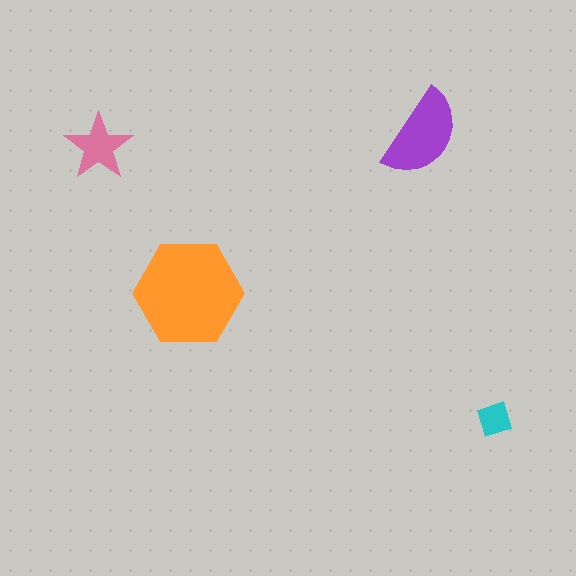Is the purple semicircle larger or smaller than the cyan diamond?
Larger.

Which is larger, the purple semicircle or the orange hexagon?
The orange hexagon.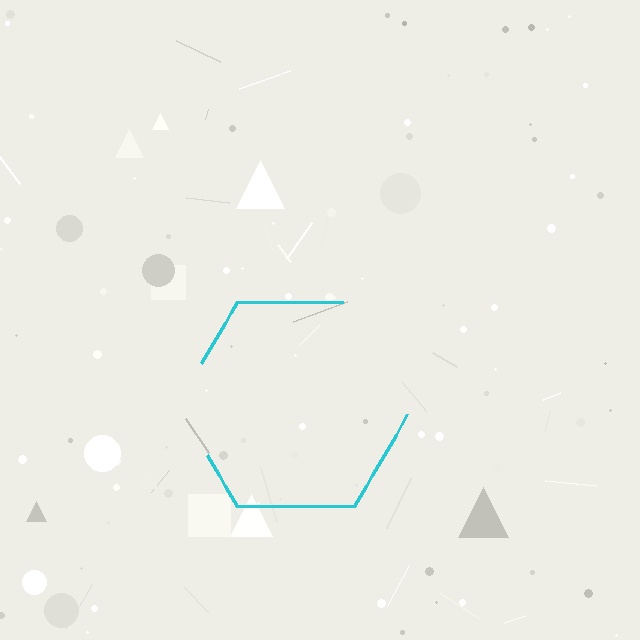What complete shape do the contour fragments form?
The contour fragments form a hexagon.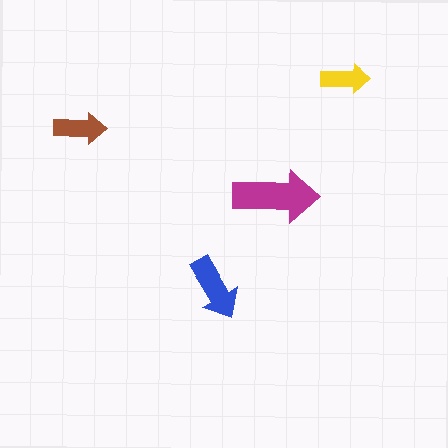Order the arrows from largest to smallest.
the magenta one, the blue one, the brown one, the yellow one.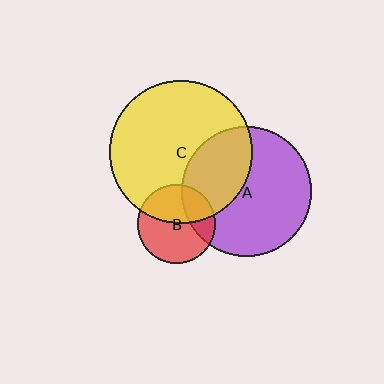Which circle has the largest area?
Circle C (yellow).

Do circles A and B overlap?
Yes.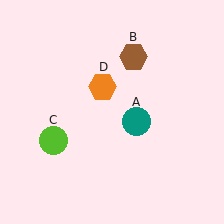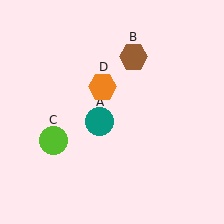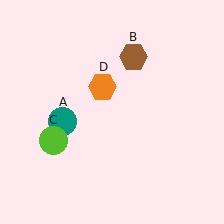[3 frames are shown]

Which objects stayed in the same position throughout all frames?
Brown hexagon (object B) and lime circle (object C) and orange hexagon (object D) remained stationary.